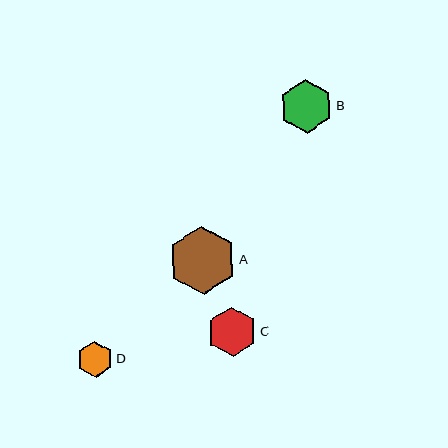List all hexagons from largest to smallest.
From largest to smallest: A, B, C, D.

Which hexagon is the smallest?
Hexagon D is the smallest with a size of approximately 37 pixels.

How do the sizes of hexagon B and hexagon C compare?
Hexagon B and hexagon C are approximately the same size.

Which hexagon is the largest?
Hexagon A is the largest with a size of approximately 68 pixels.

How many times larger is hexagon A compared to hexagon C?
Hexagon A is approximately 1.4 times the size of hexagon C.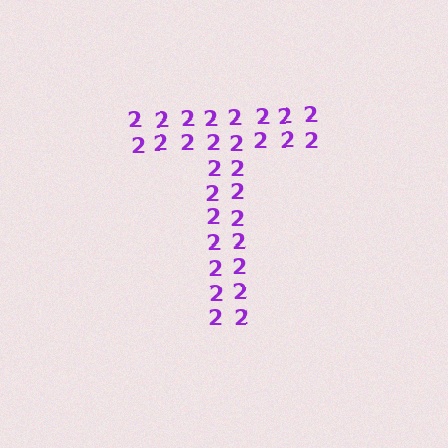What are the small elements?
The small elements are digit 2's.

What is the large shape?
The large shape is the letter T.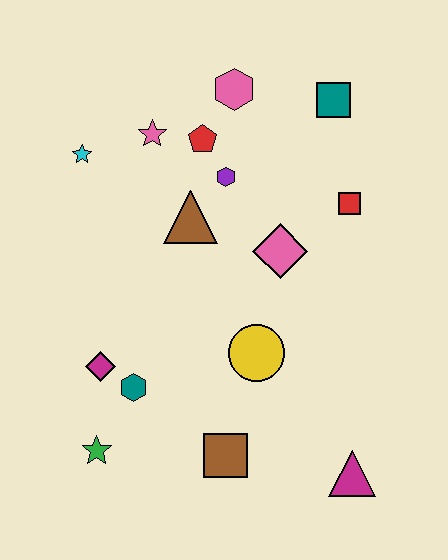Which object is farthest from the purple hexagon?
The magenta triangle is farthest from the purple hexagon.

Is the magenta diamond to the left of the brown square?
Yes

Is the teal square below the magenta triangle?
No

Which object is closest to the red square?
The pink diamond is closest to the red square.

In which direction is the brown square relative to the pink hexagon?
The brown square is below the pink hexagon.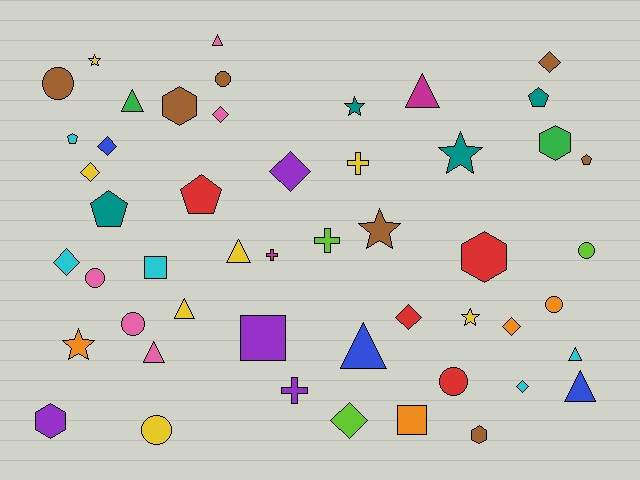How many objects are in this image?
There are 50 objects.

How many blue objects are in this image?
There are 3 blue objects.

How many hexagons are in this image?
There are 5 hexagons.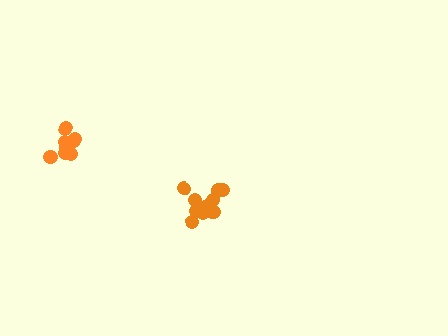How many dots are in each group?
Group 1: 12 dots, Group 2: 9 dots (21 total).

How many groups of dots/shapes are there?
There are 2 groups.